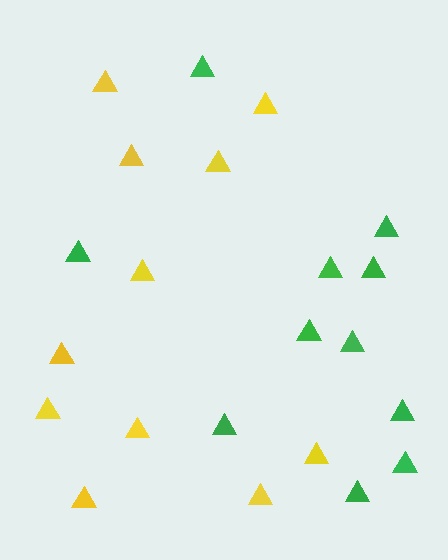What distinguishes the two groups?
There are 2 groups: one group of yellow triangles (11) and one group of green triangles (11).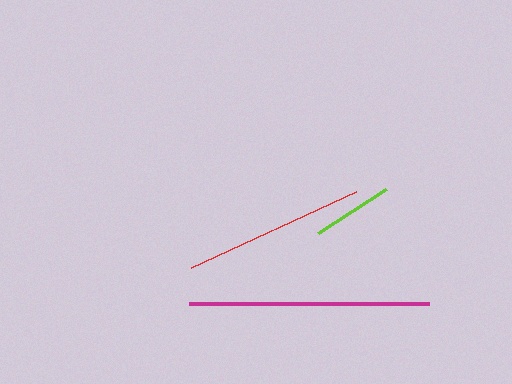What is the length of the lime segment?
The lime segment is approximately 80 pixels long.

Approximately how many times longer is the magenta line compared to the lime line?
The magenta line is approximately 3.0 times the length of the lime line.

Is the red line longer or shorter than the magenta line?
The magenta line is longer than the red line.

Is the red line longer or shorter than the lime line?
The red line is longer than the lime line.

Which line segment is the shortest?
The lime line is the shortest at approximately 80 pixels.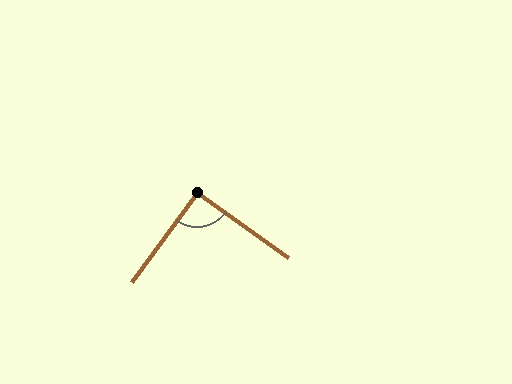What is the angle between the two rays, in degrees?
Approximately 90 degrees.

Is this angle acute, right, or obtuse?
It is approximately a right angle.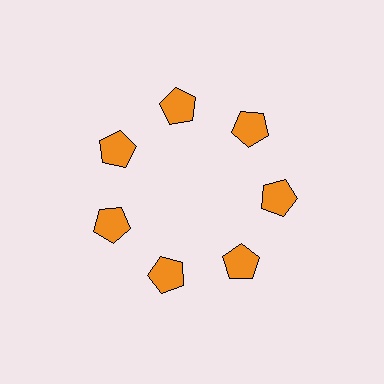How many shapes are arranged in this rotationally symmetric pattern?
There are 7 shapes, arranged in 7 groups of 1.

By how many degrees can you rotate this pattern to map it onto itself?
The pattern maps onto itself every 51 degrees of rotation.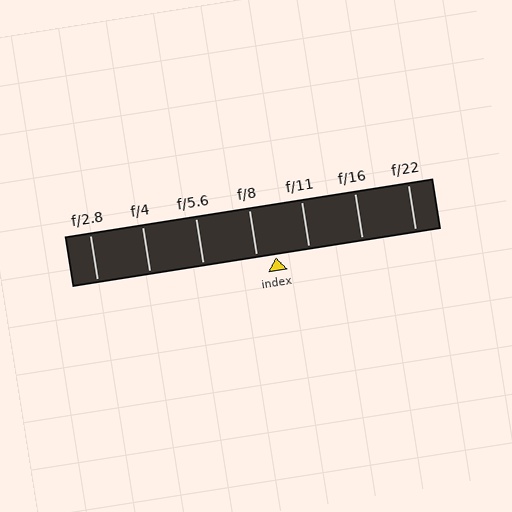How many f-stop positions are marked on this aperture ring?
There are 7 f-stop positions marked.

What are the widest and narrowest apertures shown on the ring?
The widest aperture shown is f/2.8 and the narrowest is f/22.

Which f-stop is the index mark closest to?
The index mark is closest to f/8.